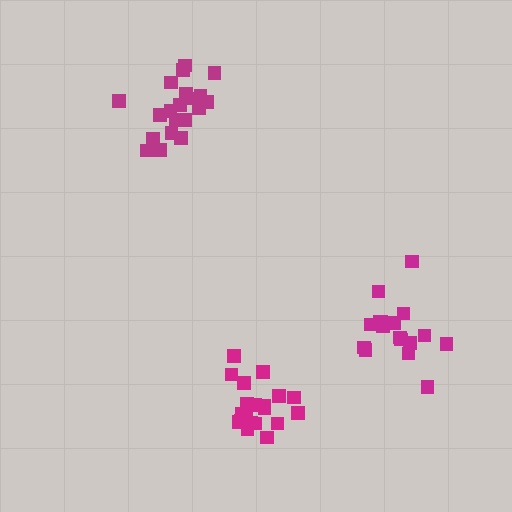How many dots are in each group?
Group 1: 18 dots, Group 2: 20 dots, Group 3: 20 dots (58 total).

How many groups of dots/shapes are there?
There are 3 groups.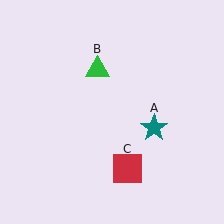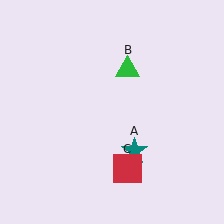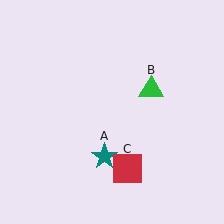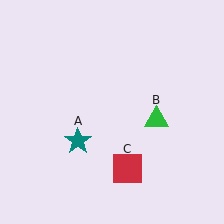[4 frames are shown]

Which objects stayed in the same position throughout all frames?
Red square (object C) remained stationary.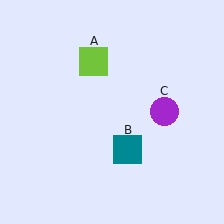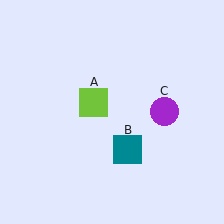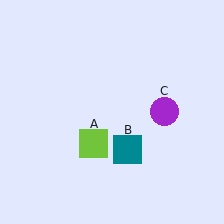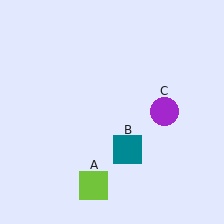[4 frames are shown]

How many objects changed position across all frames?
1 object changed position: lime square (object A).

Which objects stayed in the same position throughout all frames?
Teal square (object B) and purple circle (object C) remained stationary.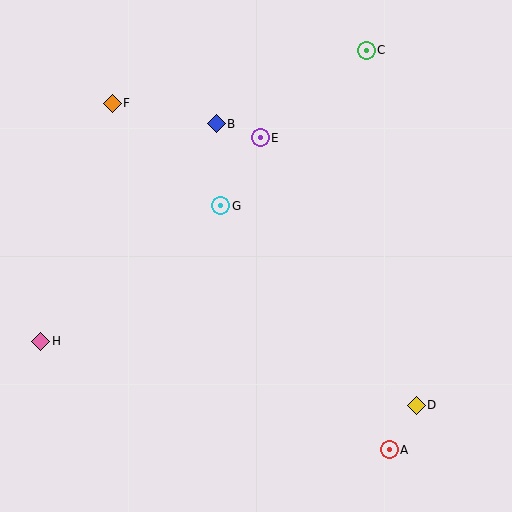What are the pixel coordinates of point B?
Point B is at (216, 124).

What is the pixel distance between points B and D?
The distance between B and D is 345 pixels.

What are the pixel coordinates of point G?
Point G is at (221, 206).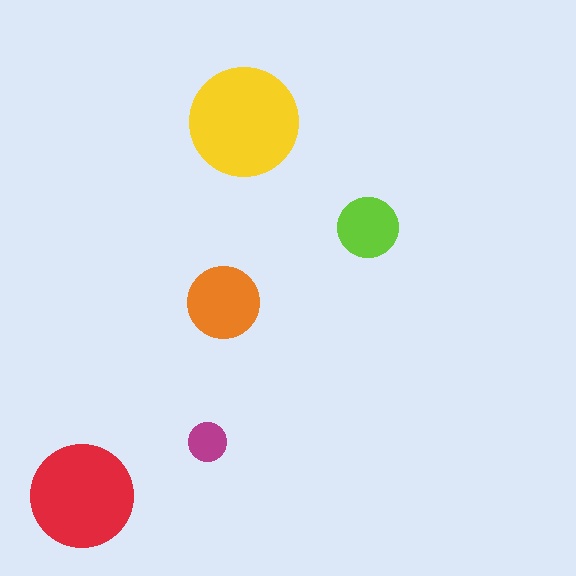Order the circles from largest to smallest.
the yellow one, the red one, the orange one, the lime one, the magenta one.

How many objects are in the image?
There are 5 objects in the image.